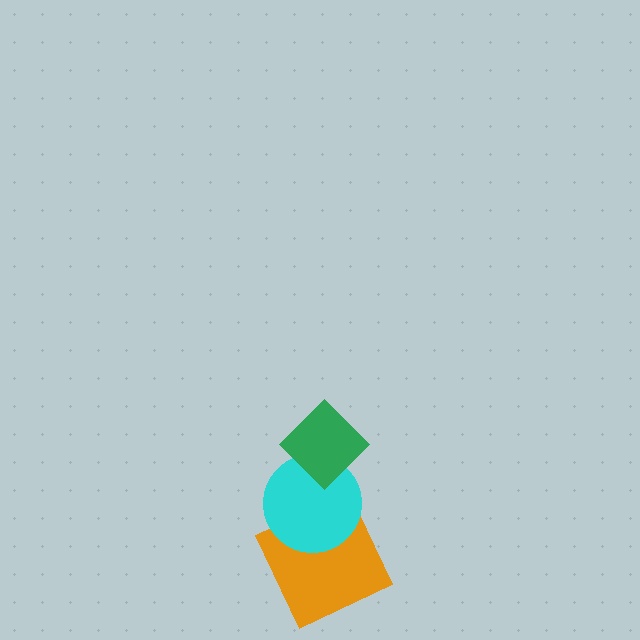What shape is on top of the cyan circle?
The green diamond is on top of the cyan circle.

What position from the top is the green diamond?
The green diamond is 1st from the top.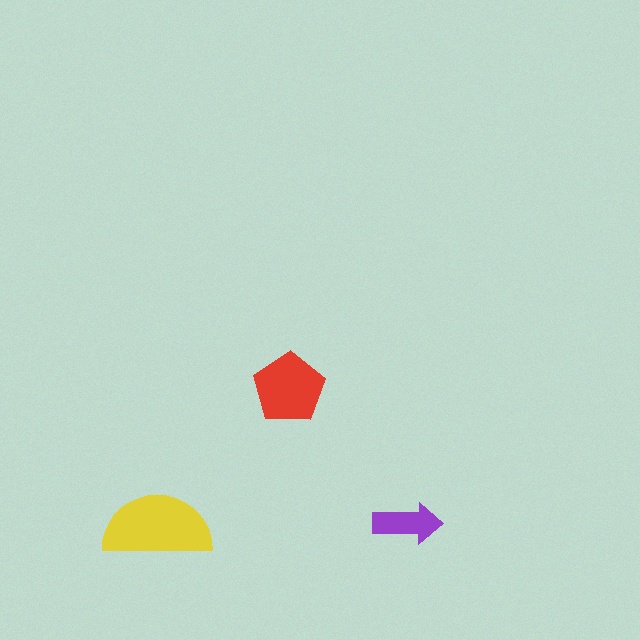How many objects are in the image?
There are 3 objects in the image.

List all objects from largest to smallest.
The yellow semicircle, the red pentagon, the purple arrow.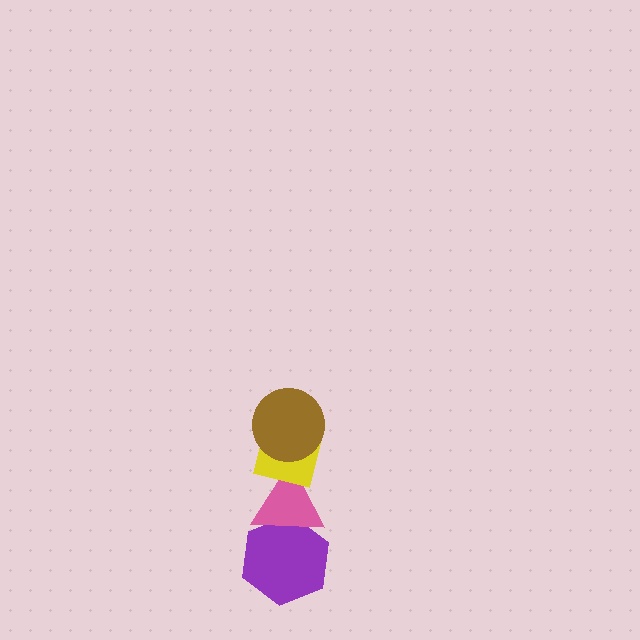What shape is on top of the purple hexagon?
The pink triangle is on top of the purple hexagon.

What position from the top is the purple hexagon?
The purple hexagon is 4th from the top.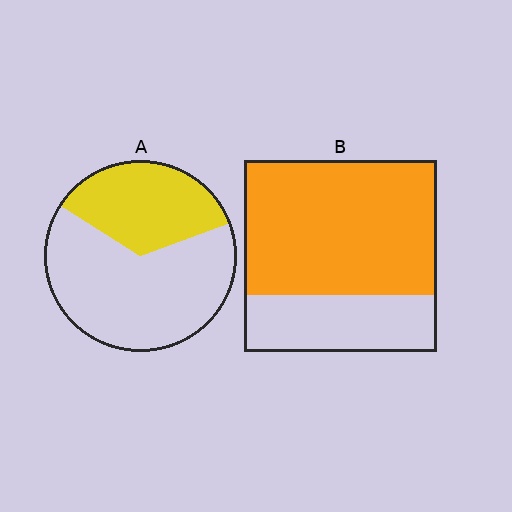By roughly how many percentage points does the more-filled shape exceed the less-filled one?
By roughly 35 percentage points (B over A).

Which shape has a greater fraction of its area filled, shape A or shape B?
Shape B.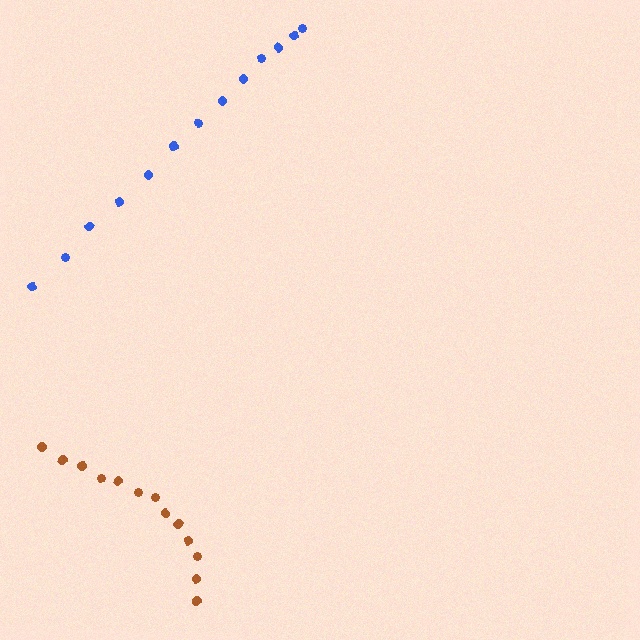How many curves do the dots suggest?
There are 2 distinct paths.